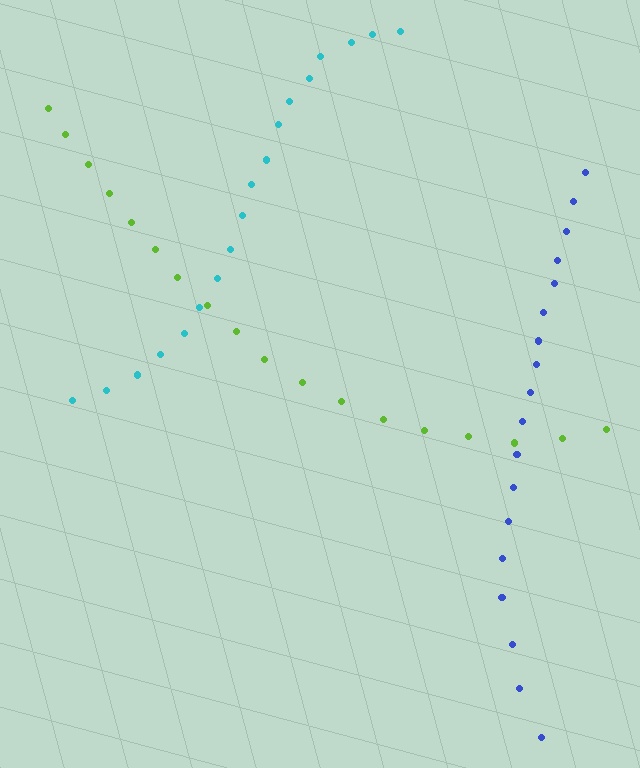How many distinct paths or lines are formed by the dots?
There are 3 distinct paths.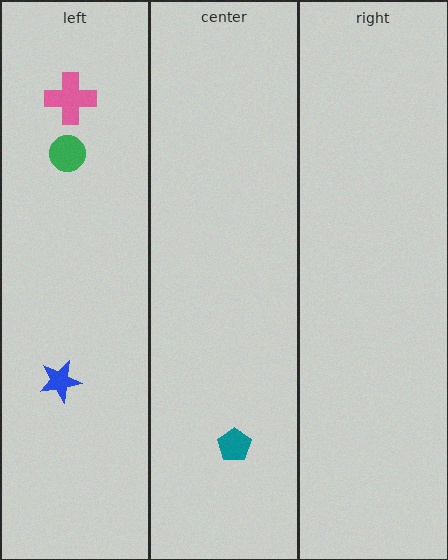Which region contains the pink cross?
The left region.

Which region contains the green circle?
The left region.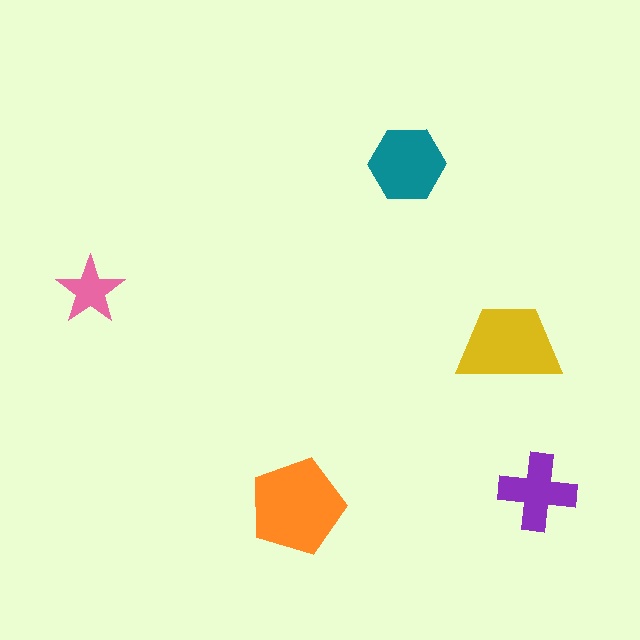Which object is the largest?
The orange pentagon.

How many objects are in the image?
There are 5 objects in the image.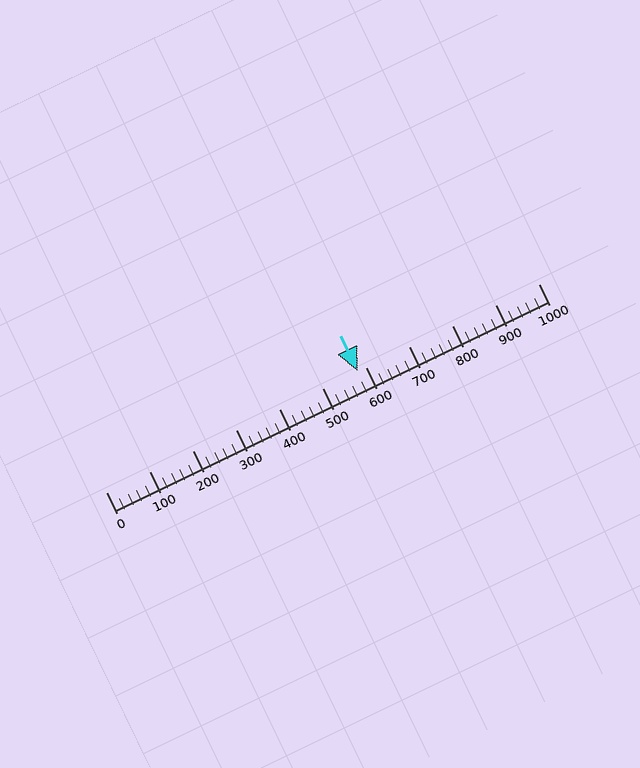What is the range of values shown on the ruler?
The ruler shows values from 0 to 1000.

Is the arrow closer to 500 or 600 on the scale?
The arrow is closer to 600.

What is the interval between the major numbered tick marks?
The major tick marks are spaced 100 units apart.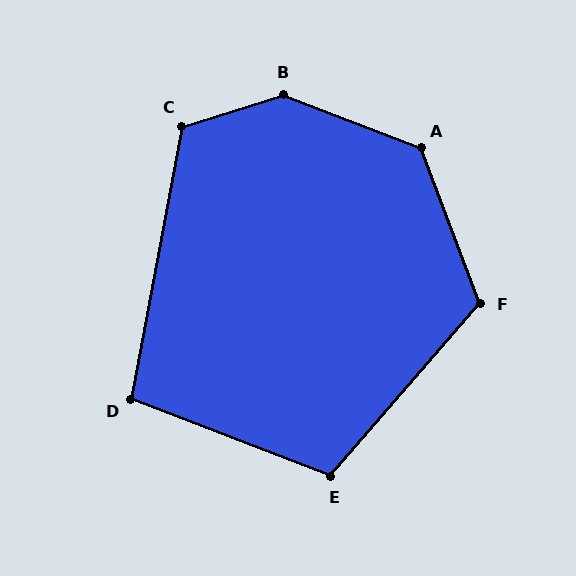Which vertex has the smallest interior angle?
D, at approximately 100 degrees.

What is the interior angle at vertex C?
Approximately 118 degrees (obtuse).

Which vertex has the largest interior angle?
B, at approximately 141 degrees.